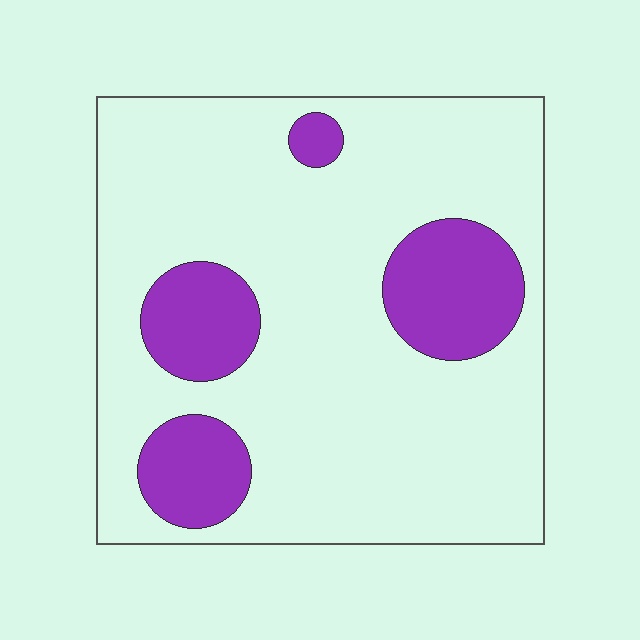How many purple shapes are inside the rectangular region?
4.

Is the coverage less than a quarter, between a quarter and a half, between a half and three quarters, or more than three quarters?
Less than a quarter.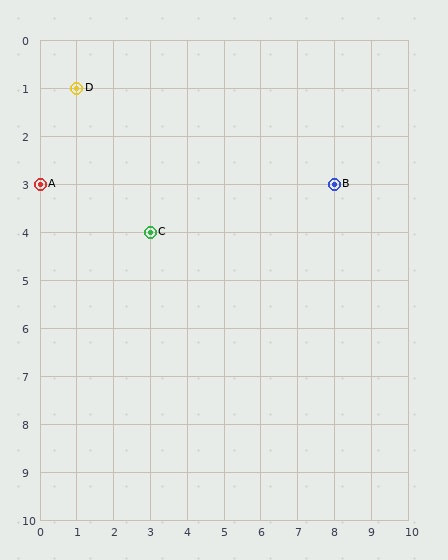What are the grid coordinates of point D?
Point D is at grid coordinates (1, 1).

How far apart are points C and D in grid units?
Points C and D are 2 columns and 3 rows apart (about 3.6 grid units diagonally).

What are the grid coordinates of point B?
Point B is at grid coordinates (8, 3).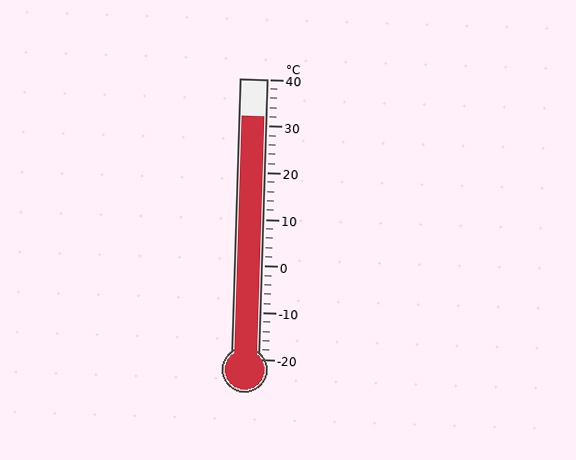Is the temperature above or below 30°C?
The temperature is above 30°C.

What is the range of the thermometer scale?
The thermometer scale ranges from -20°C to 40°C.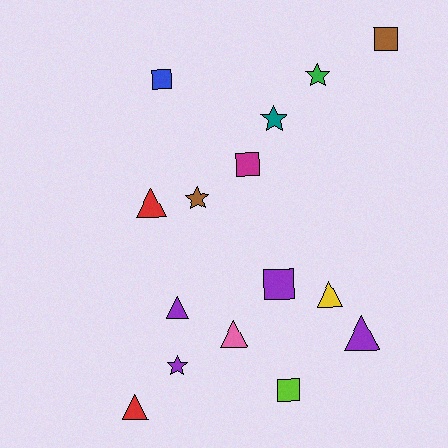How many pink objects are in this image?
There is 1 pink object.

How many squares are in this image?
There are 5 squares.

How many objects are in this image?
There are 15 objects.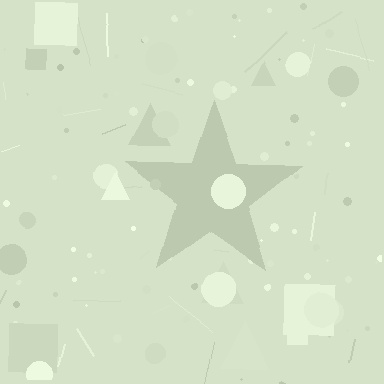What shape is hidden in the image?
A star is hidden in the image.